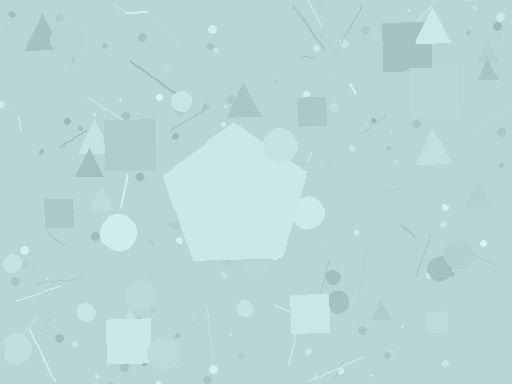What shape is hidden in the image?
A pentagon is hidden in the image.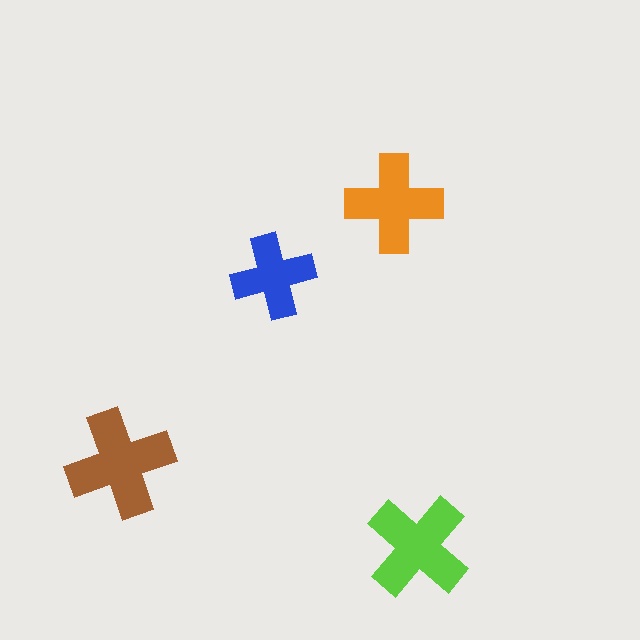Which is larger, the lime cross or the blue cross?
The lime one.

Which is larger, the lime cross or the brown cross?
The brown one.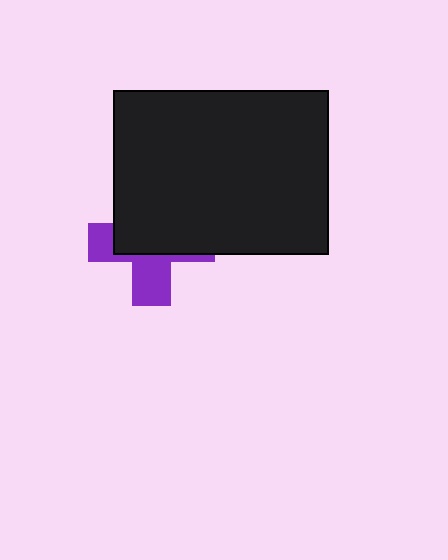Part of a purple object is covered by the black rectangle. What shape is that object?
It is a cross.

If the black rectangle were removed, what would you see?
You would see the complete purple cross.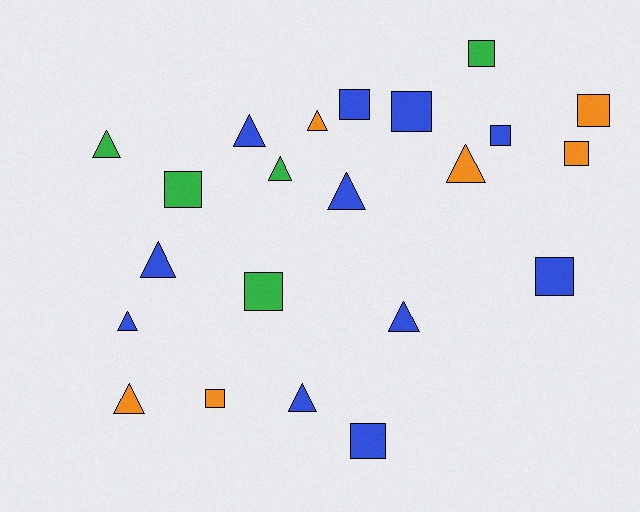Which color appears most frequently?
Blue, with 11 objects.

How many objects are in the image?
There are 22 objects.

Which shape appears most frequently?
Square, with 11 objects.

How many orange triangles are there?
There are 3 orange triangles.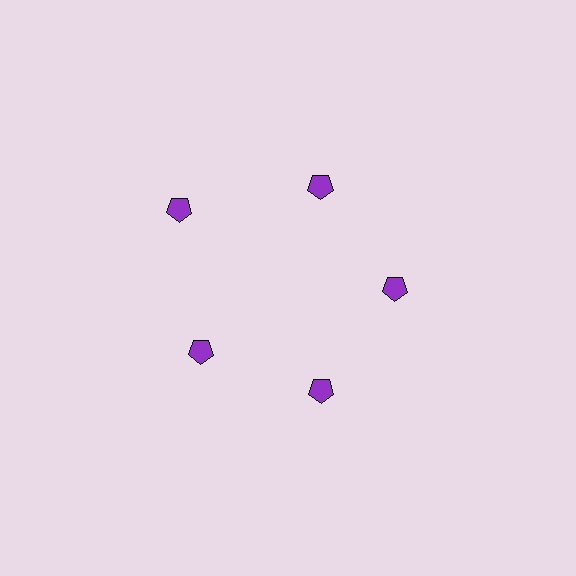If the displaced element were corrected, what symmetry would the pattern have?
It would have 5-fold rotational symmetry — the pattern would map onto itself every 72 degrees.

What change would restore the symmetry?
The symmetry would be restored by moving it inward, back onto the ring so that all 5 pentagons sit at equal angles and equal distance from the center.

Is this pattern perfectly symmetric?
No. The 5 purple pentagons are arranged in a ring, but one element near the 10 o'clock position is pushed outward from the center, breaking the 5-fold rotational symmetry.